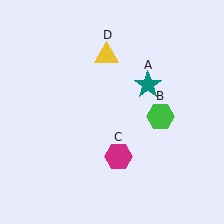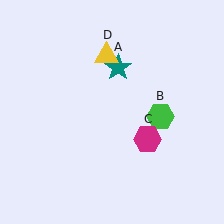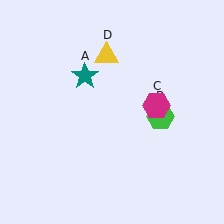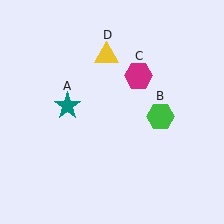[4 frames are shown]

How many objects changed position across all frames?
2 objects changed position: teal star (object A), magenta hexagon (object C).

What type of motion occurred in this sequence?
The teal star (object A), magenta hexagon (object C) rotated counterclockwise around the center of the scene.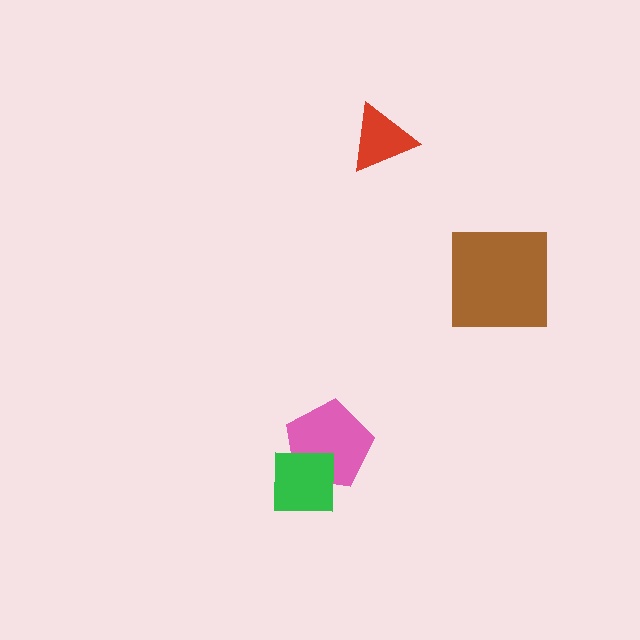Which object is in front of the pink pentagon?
The green square is in front of the pink pentagon.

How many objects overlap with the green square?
1 object overlaps with the green square.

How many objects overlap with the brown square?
0 objects overlap with the brown square.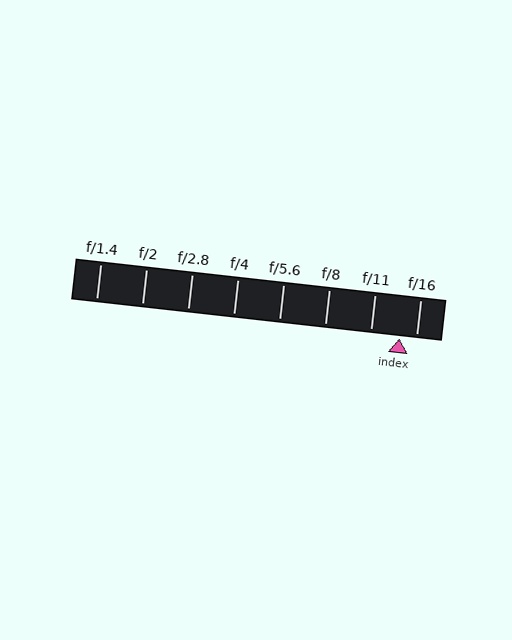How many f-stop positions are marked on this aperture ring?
There are 8 f-stop positions marked.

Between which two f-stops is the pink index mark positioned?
The index mark is between f/11 and f/16.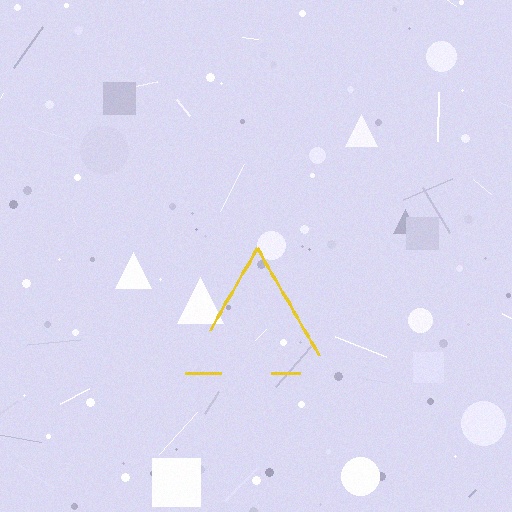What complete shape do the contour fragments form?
The contour fragments form a triangle.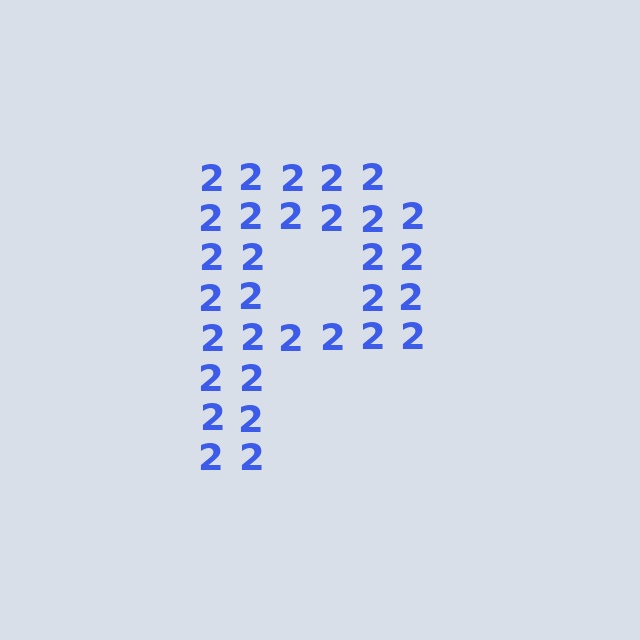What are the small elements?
The small elements are digit 2's.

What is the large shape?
The large shape is the letter P.